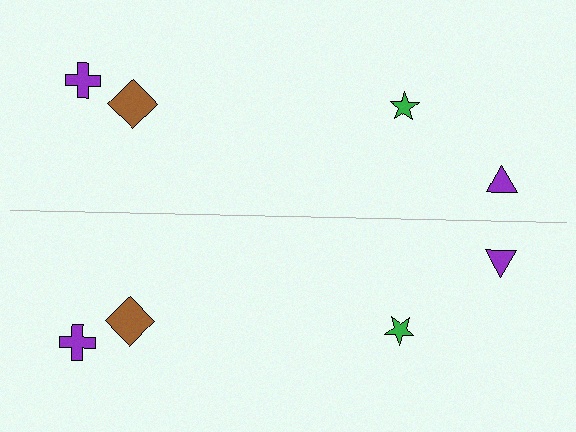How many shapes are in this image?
There are 8 shapes in this image.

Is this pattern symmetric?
Yes, this pattern has bilateral (reflection) symmetry.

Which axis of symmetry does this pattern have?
The pattern has a horizontal axis of symmetry running through the center of the image.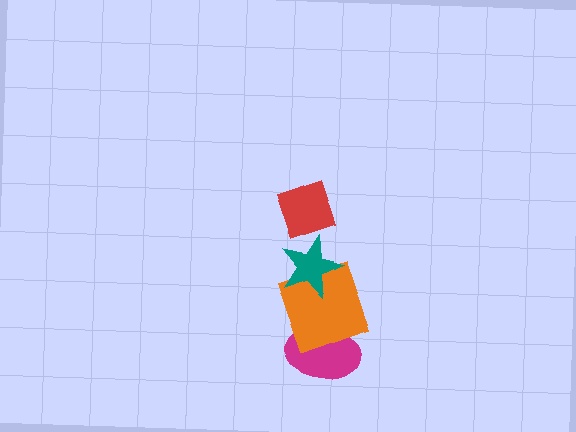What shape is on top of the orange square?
The teal star is on top of the orange square.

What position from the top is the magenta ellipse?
The magenta ellipse is 4th from the top.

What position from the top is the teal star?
The teal star is 2nd from the top.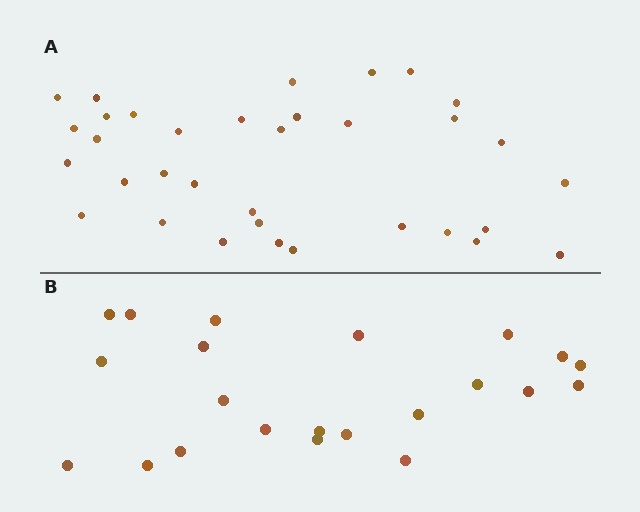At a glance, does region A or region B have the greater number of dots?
Region A (the top region) has more dots.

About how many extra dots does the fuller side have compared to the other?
Region A has roughly 12 or so more dots than region B.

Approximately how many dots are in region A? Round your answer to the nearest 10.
About 30 dots. (The exact count is 34, which rounds to 30.)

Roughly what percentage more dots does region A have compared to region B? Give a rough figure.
About 55% more.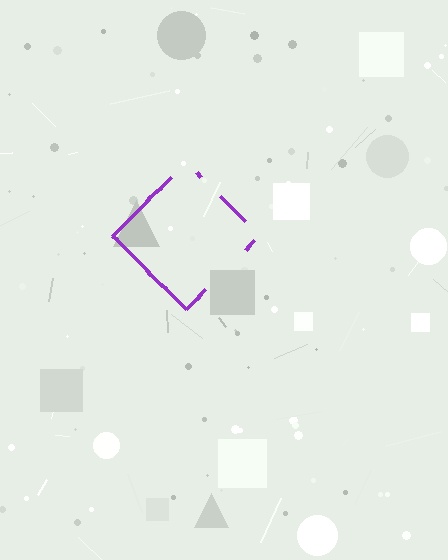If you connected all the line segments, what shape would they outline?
They would outline a diamond.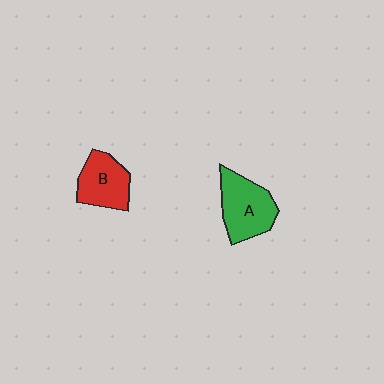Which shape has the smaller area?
Shape B (red).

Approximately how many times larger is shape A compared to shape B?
Approximately 1.2 times.